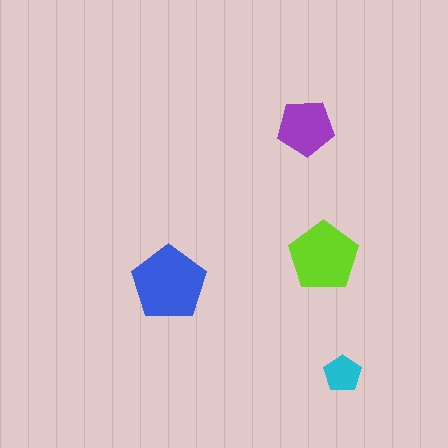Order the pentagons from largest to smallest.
the blue one, the lime one, the purple one, the cyan one.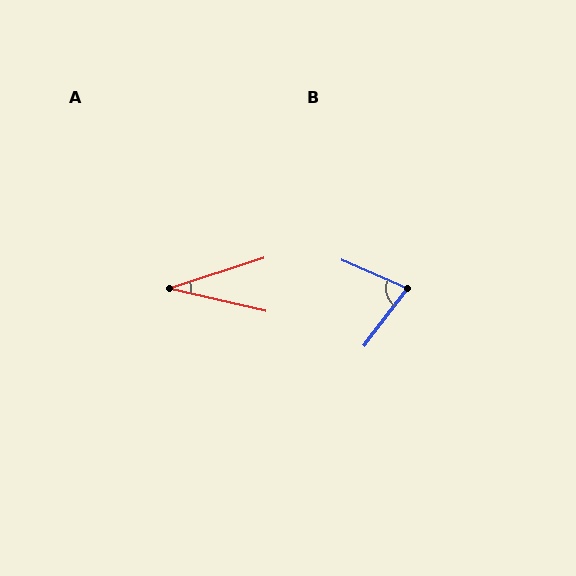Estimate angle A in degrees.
Approximately 31 degrees.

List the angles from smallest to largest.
A (31°), B (76°).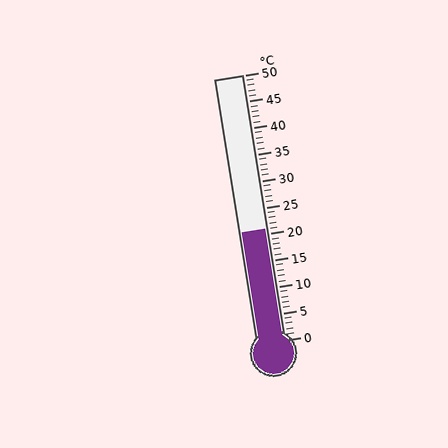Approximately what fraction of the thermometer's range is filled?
The thermometer is filled to approximately 40% of its range.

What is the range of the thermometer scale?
The thermometer scale ranges from 0°C to 50°C.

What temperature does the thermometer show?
The thermometer shows approximately 21°C.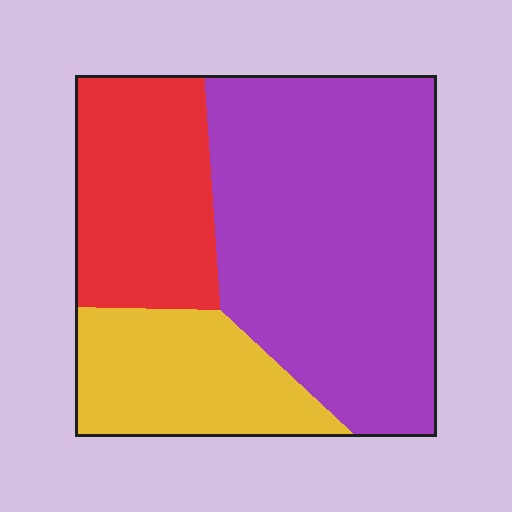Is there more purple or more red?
Purple.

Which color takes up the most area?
Purple, at roughly 55%.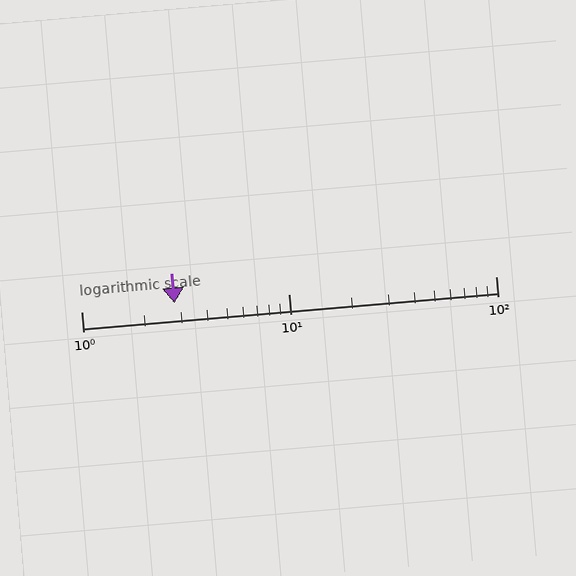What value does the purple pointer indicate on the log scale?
The pointer indicates approximately 2.8.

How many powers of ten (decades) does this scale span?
The scale spans 2 decades, from 1 to 100.